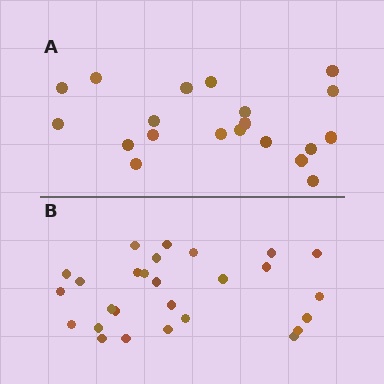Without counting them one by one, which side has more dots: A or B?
Region B (the bottom region) has more dots.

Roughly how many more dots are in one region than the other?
Region B has roughly 8 or so more dots than region A.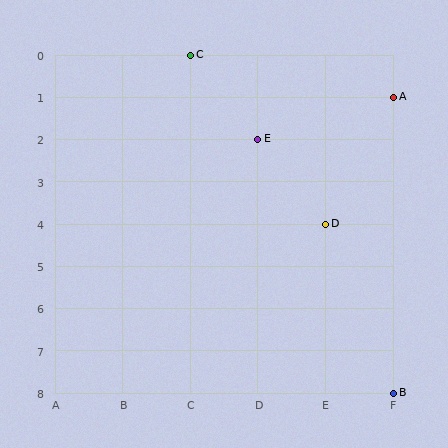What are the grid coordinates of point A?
Point A is at grid coordinates (F, 1).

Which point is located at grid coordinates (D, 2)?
Point E is at (D, 2).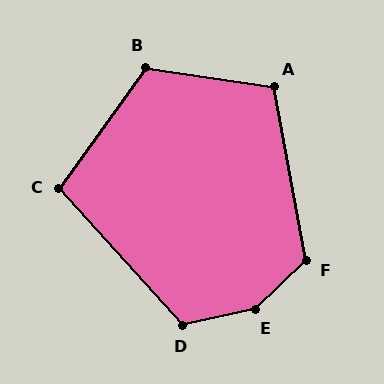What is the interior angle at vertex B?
Approximately 117 degrees (obtuse).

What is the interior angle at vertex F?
Approximately 123 degrees (obtuse).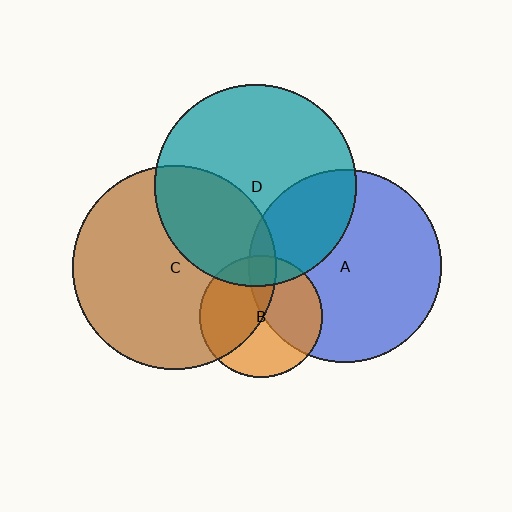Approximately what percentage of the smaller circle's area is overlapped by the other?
Approximately 15%.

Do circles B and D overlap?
Yes.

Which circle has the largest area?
Circle C (brown).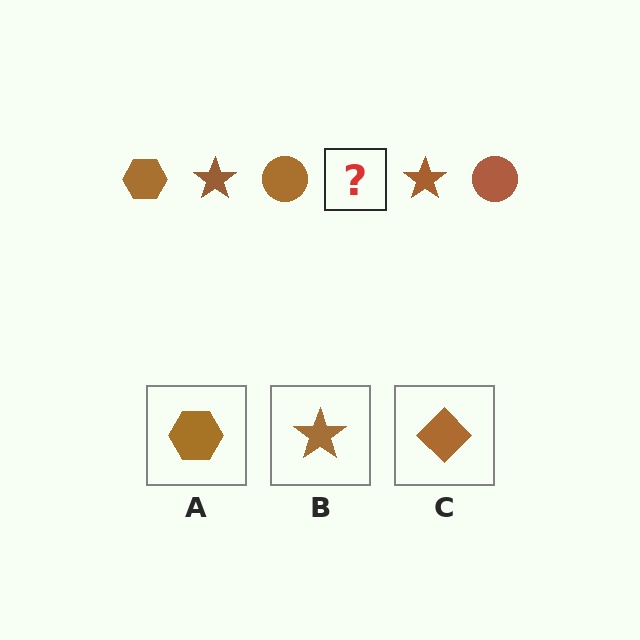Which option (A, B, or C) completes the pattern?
A.